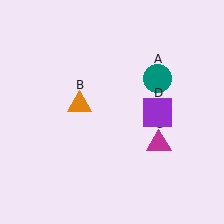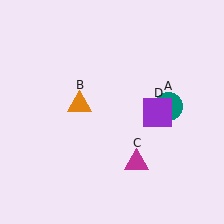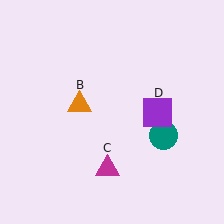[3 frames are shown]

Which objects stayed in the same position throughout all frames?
Orange triangle (object B) and purple square (object D) remained stationary.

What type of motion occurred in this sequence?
The teal circle (object A), magenta triangle (object C) rotated clockwise around the center of the scene.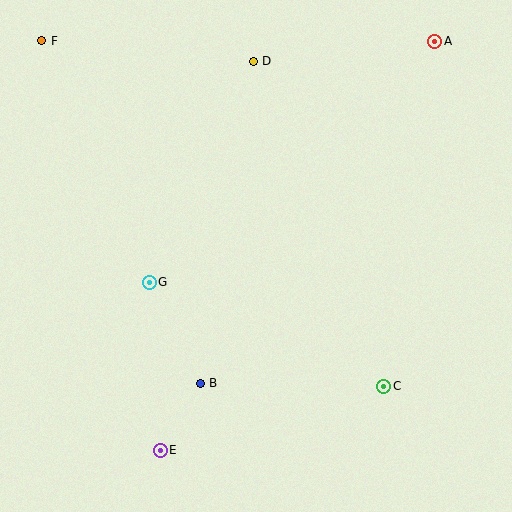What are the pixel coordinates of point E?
Point E is at (160, 450).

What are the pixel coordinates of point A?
Point A is at (435, 41).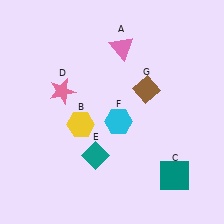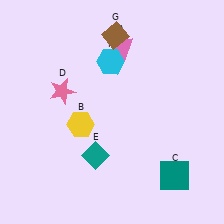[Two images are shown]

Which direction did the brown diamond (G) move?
The brown diamond (G) moved up.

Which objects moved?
The objects that moved are: the cyan hexagon (F), the brown diamond (G).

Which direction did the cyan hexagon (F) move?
The cyan hexagon (F) moved up.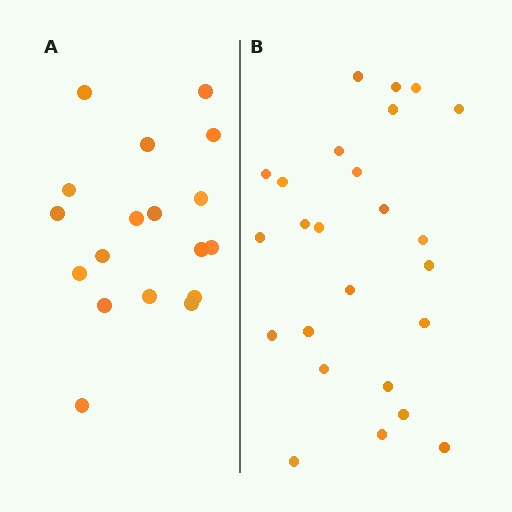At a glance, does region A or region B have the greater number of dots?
Region B (the right region) has more dots.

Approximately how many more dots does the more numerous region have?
Region B has roughly 8 or so more dots than region A.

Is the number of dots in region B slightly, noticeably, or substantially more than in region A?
Region B has noticeably more, but not dramatically so. The ratio is roughly 1.4 to 1.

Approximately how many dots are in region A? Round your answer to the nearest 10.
About 20 dots. (The exact count is 18, which rounds to 20.)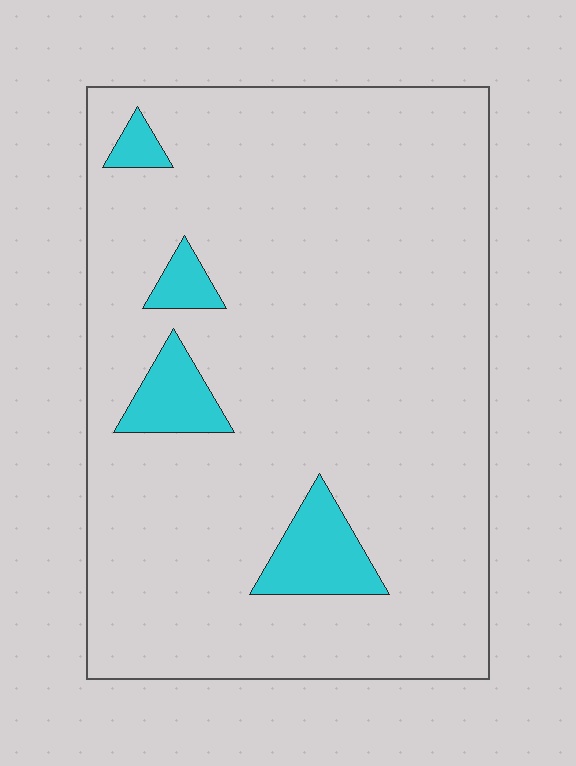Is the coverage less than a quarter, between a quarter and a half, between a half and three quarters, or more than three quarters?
Less than a quarter.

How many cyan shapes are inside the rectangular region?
4.